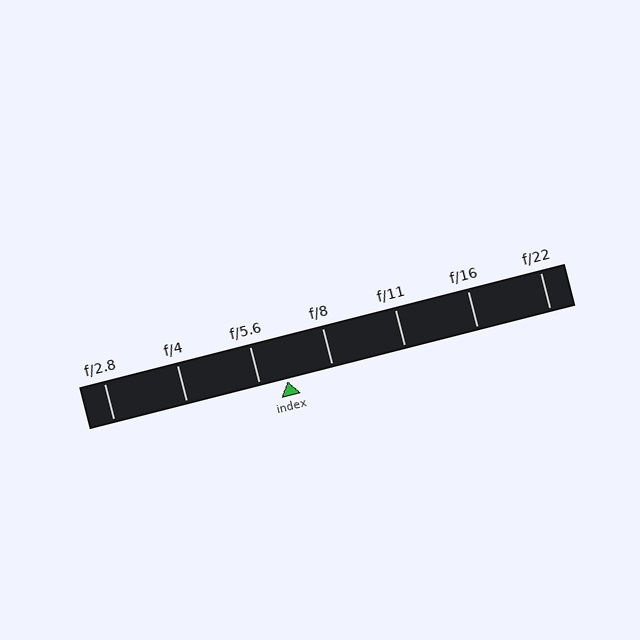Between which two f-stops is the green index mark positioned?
The index mark is between f/5.6 and f/8.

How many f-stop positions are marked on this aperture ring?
There are 7 f-stop positions marked.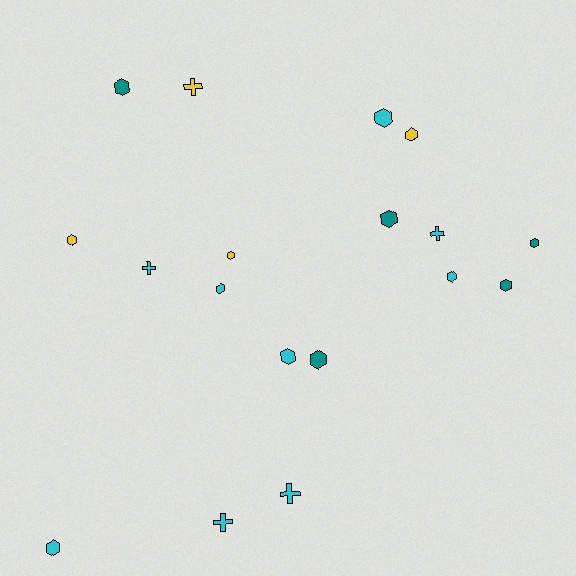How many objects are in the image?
There are 18 objects.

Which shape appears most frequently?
Hexagon, with 13 objects.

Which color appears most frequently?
Cyan, with 9 objects.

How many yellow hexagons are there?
There are 3 yellow hexagons.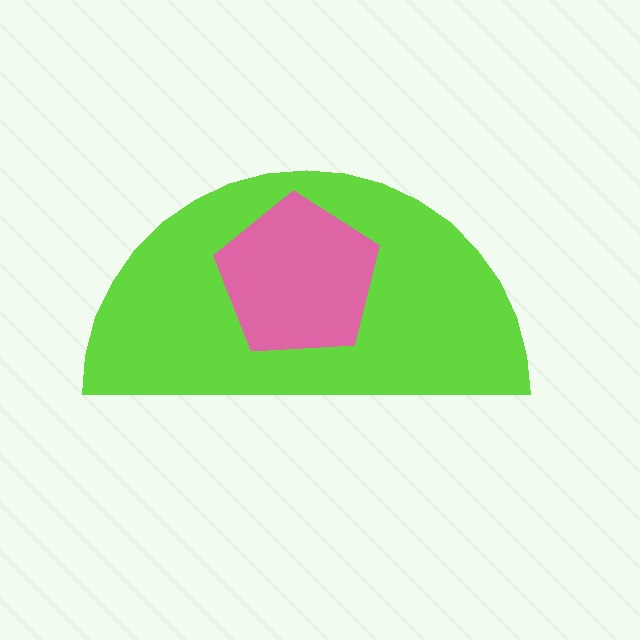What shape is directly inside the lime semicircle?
The pink pentagon.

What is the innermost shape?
The pink pentagon.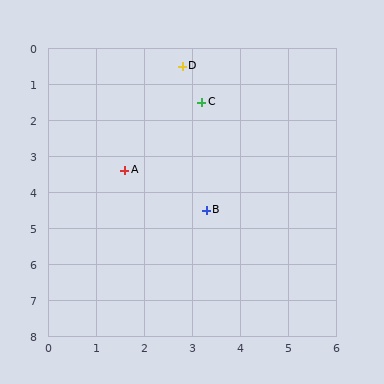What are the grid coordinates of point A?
Point A is at approximately (1.6, 3.4).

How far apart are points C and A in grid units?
Points C and A are about 2.5 grid units apart.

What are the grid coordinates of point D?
Point D is at approximately (2.8, 0.5).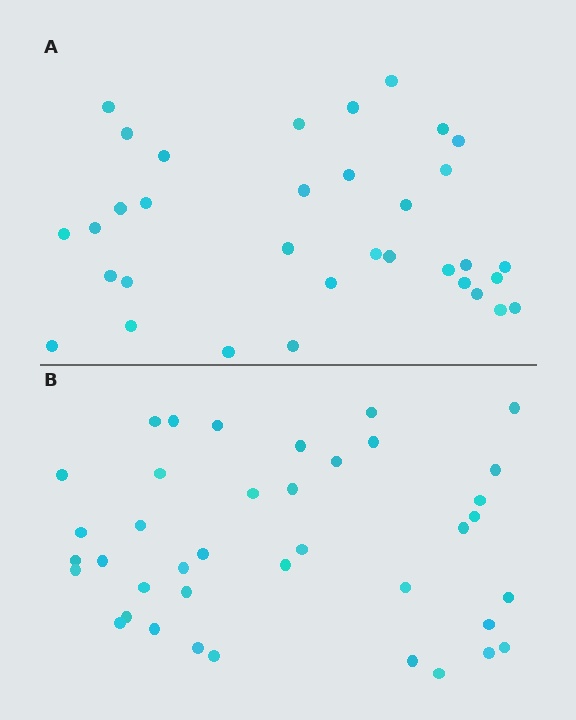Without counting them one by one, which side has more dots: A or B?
Region B (the bottom region) has more dots.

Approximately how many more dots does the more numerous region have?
Region B has about 5 more dots than region A.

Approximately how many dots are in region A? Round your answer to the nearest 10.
About 30 dots. (The exact count is 34, which rounds to 30.)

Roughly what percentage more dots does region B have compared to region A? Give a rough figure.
About 15% more.